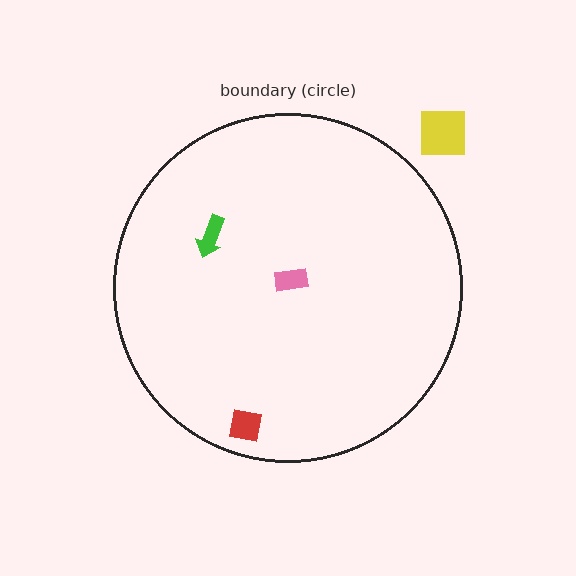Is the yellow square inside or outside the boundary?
Outside.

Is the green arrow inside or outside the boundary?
Inside.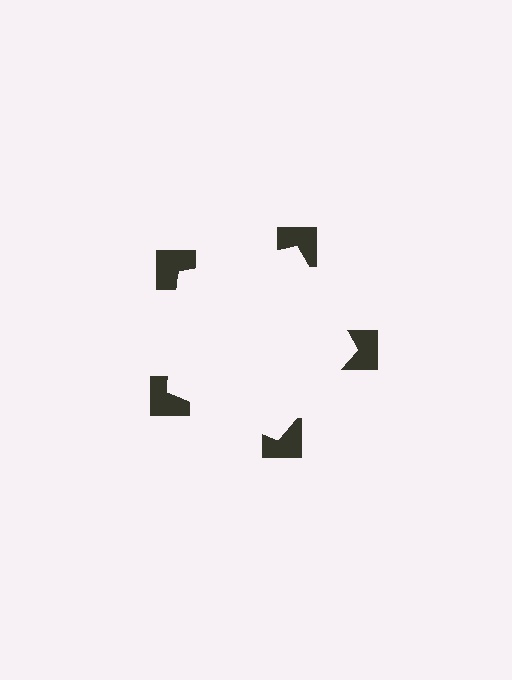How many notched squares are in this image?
There are 5 — one at each vertex of the illusory pentagon.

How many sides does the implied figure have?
5 sides.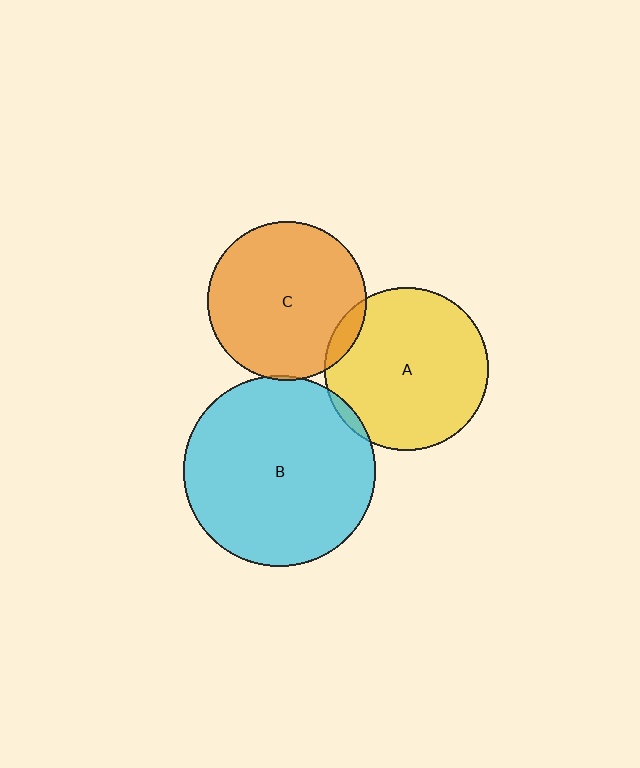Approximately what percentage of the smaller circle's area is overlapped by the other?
Approximately 5%.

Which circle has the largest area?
Circle B (cyan).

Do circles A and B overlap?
Yes.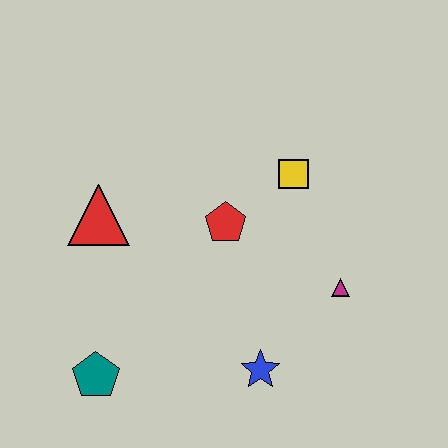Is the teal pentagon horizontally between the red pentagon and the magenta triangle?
No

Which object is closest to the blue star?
The magenta triangle is closest to the blue star.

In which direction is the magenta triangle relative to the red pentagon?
The magenta triangle is to the right of the red pentagon.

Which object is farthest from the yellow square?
The teal pentagon is farthest from the yellow square.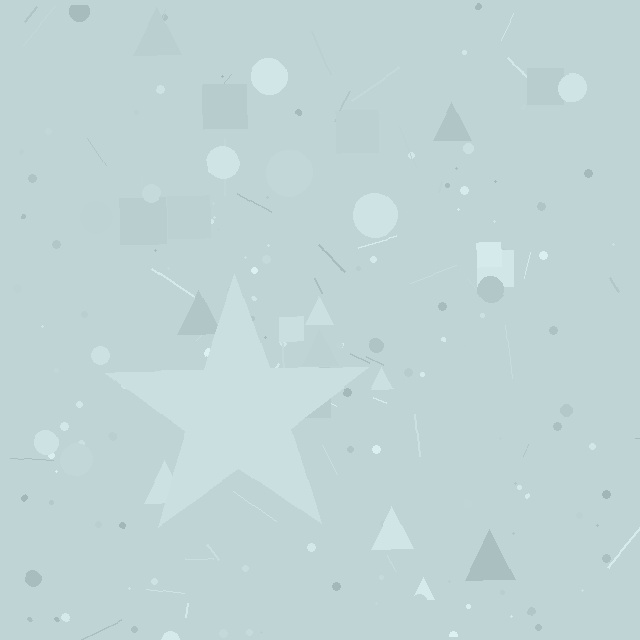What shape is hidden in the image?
A star is hidden in the image.